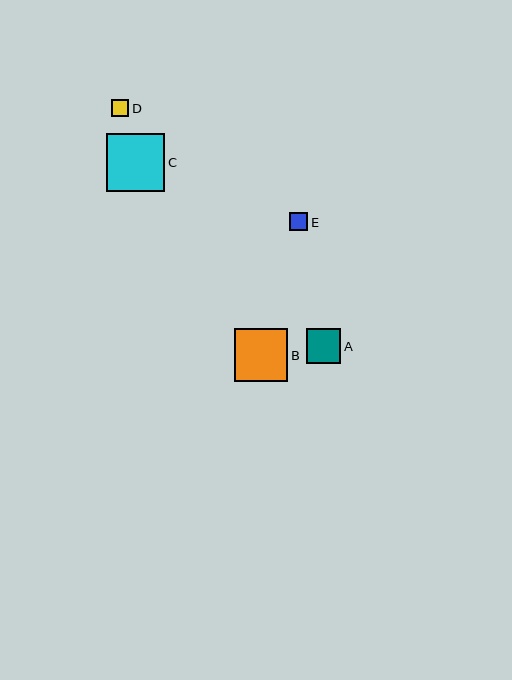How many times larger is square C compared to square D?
Square C is approximately 3.4 times the size of square D.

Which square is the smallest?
Square D is the smallest with a size of approximately 17 pixels.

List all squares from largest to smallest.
From largest to smallest: C, B, A, E, D.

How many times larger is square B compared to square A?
Square B is approximately 1.5 times the size of square A.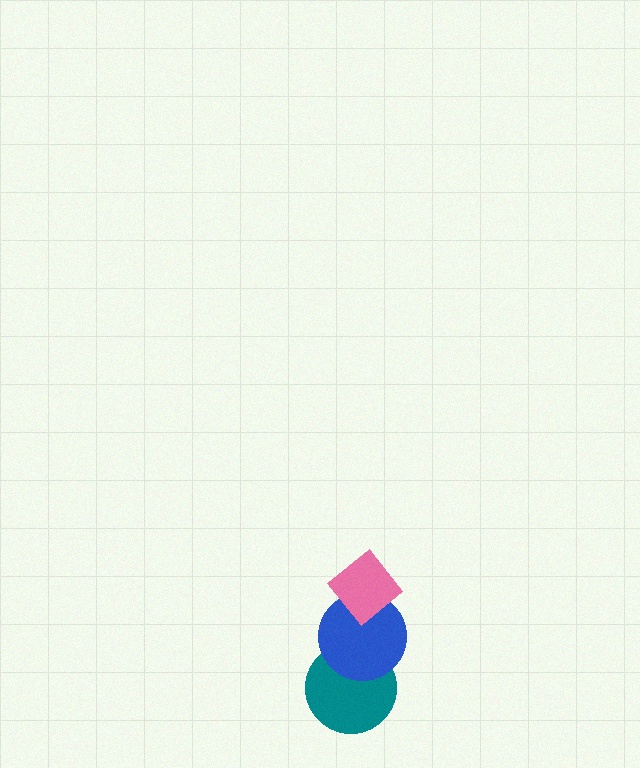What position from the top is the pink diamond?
The pink diamond is 1st from the top.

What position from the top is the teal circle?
The teal circle is 3rd from the top.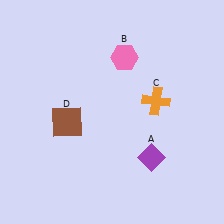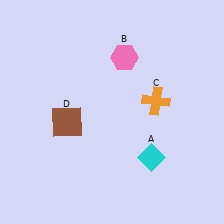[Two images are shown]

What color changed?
The diamond (A) changed from purple in Image 1 to cyan in Image 2.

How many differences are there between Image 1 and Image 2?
There is 1 difference between the two images.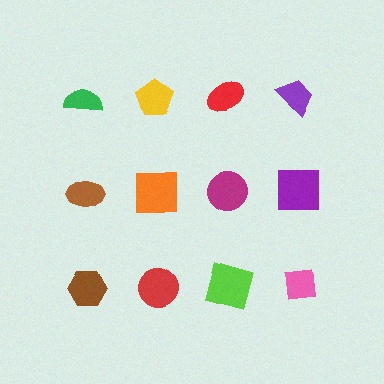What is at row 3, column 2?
A red circle.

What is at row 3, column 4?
A pink square.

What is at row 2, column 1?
A brown ellipse.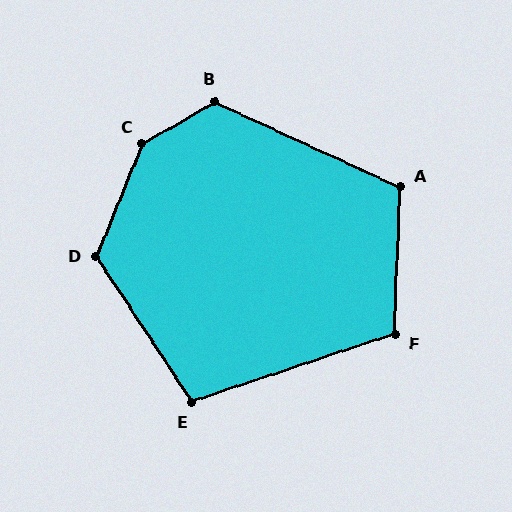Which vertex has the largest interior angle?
C, at approximately 142 degrees.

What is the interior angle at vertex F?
Approximately 110 degrees (obtuse).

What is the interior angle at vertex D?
Approximately 125 degrees (obtuse).